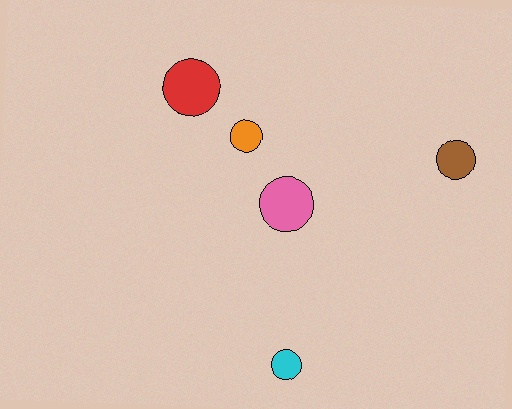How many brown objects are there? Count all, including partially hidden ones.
There is 1 brown object.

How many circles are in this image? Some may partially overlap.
There are 5 circles.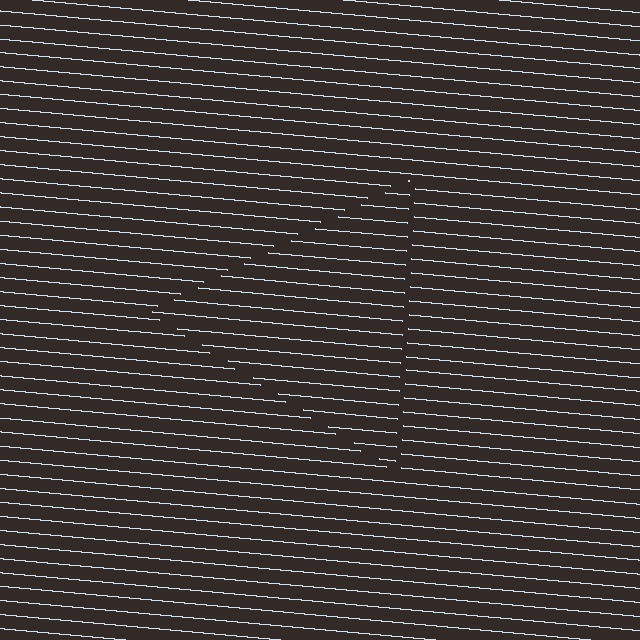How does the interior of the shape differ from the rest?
The interior of the shape contains the same grating, shifted by half a period — the contour is defined by the phase discontinuity where line-ends from the inner and outer gratings abut.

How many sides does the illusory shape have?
3 sides — the line-ends trace a triangle.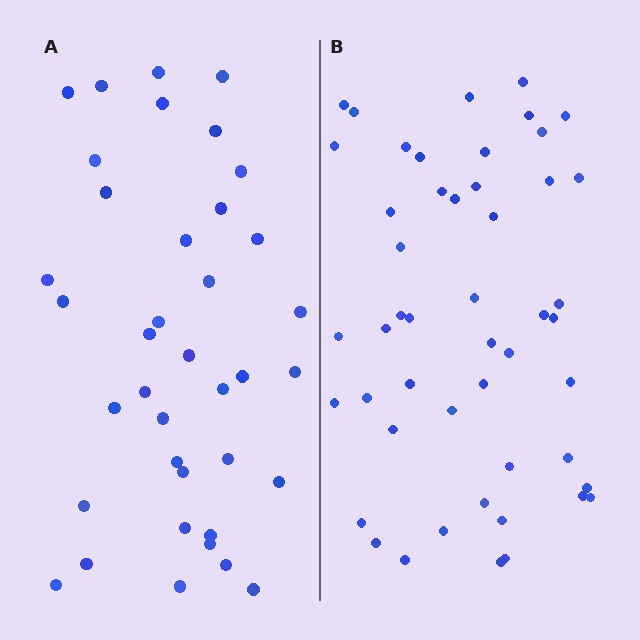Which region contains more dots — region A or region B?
Region B (the right region) has more dots.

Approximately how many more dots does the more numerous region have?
Region B has roughly 12 or so more dots than region A.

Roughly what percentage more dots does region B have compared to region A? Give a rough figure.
About 30% more.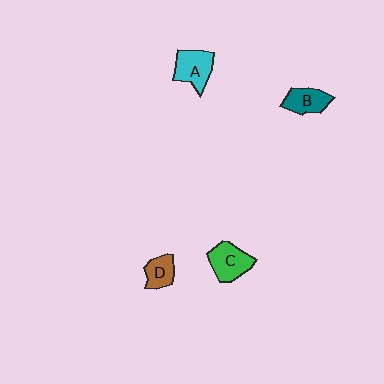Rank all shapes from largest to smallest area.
From largest to smallest: C (green), A (cyan), B (teal), D (brown).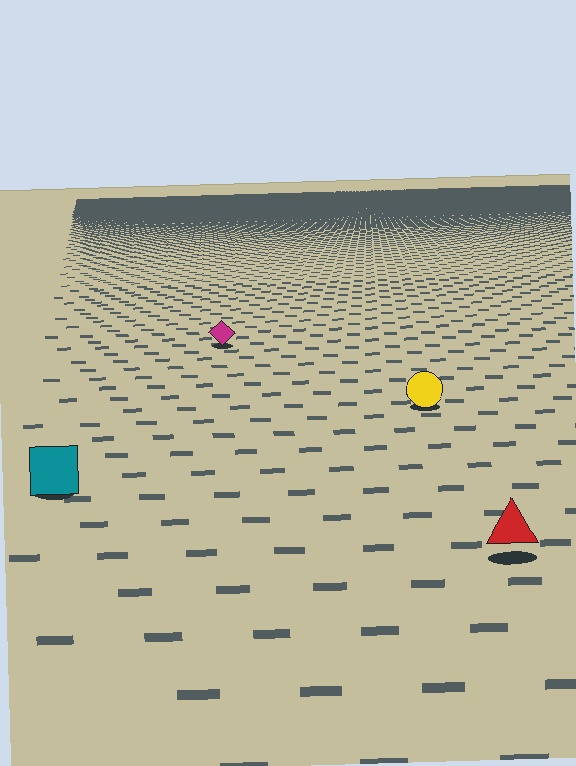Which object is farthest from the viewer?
The magenta diamond is farthest from the viewer. It appears smaller and the ground texture around it is denser.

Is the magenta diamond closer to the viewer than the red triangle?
No. The red triangle is closer — you can tell from the texture gradient: the ground texture is coarser near it.